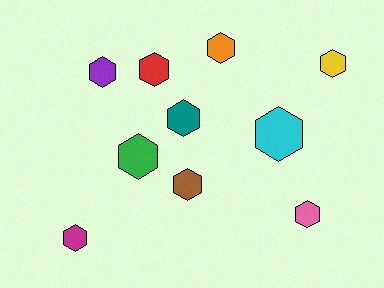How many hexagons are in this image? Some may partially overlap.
There are 10 hexagons.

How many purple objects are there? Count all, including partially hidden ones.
There is 1 purple object.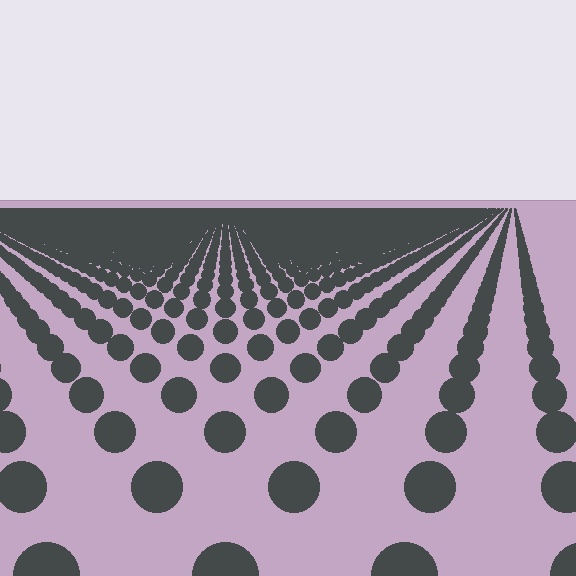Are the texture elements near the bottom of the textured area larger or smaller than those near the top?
Larger. Near the bottom, elements are closer to the viewer and appear at a bigger on-screen size.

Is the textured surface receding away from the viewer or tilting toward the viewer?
The surface is receding away from the viewer. Texture elements get smaller and denser toward the top.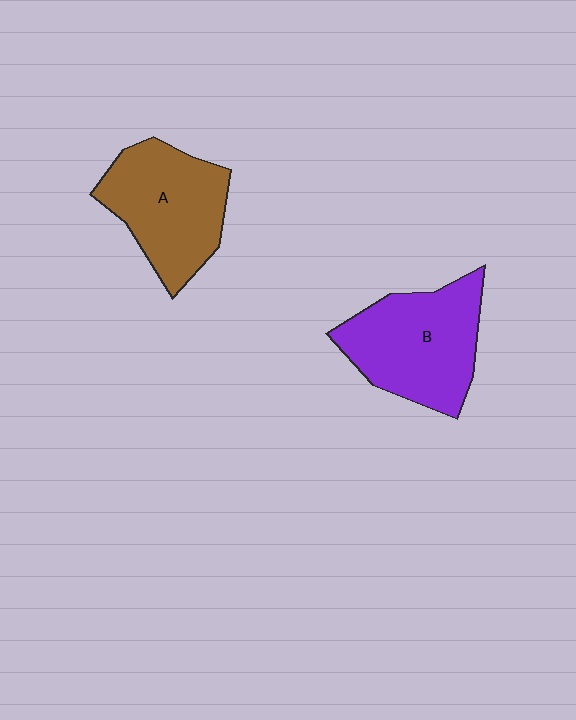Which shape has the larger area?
Shape B (purple).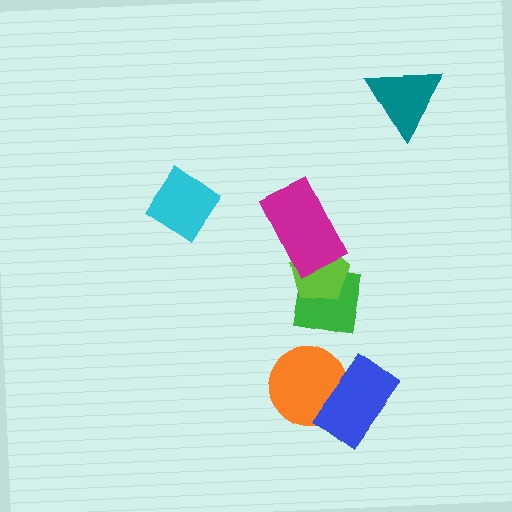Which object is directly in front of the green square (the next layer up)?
The lime pentagon is directly in front of the green square.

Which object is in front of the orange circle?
The blue rectangle is in front of the orange circle.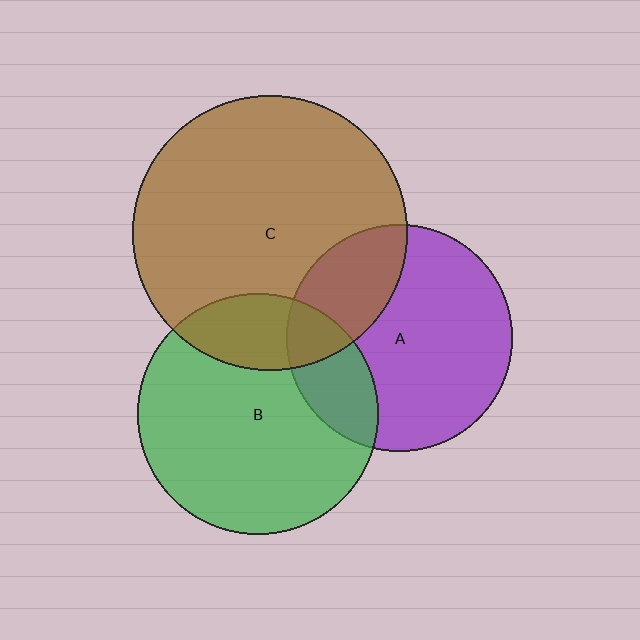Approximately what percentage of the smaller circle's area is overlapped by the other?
Approximately 20%.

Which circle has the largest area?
Circle C (brown).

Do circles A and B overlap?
Yes.